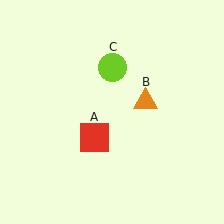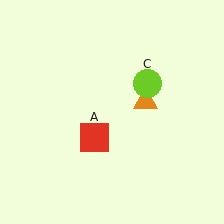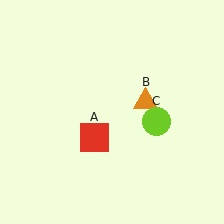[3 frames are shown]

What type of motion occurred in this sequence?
The lime circle (object C) rotated clockwise around the center of the scene.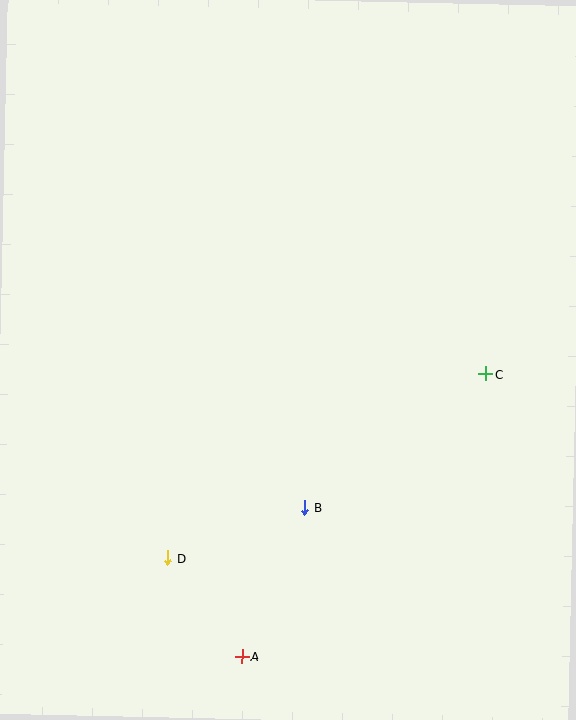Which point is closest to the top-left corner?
Point D is closest to the top-left corner.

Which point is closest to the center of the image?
Point B at (305, 507) is closest to the center.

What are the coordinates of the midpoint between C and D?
The midpoint between C and D is at (326, 466).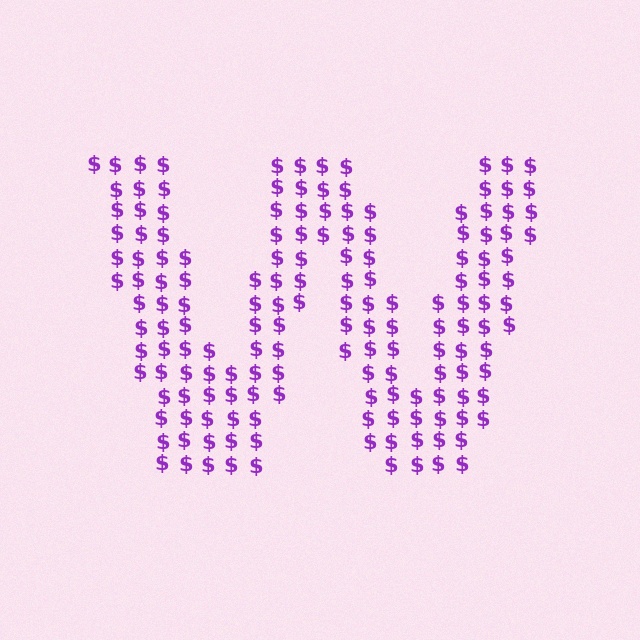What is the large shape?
The large shape is the letter W.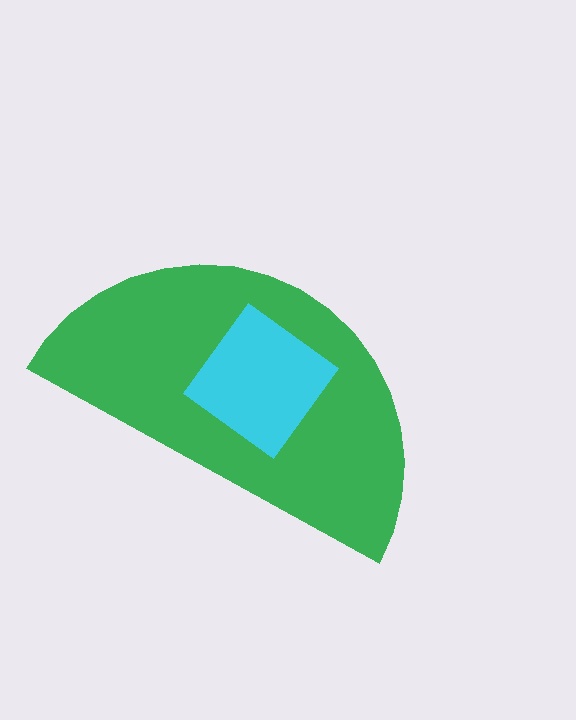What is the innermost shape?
The cyan diamond.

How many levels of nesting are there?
2.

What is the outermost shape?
The green semicircle.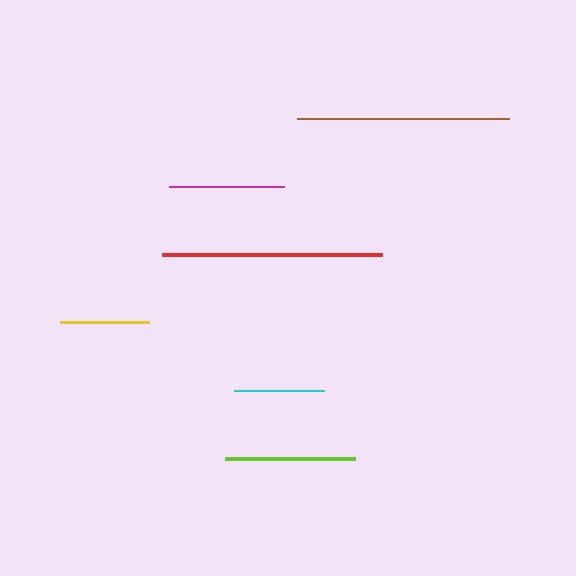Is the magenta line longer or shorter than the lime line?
The lime line is longer than the magenta line.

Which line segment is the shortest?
The yellow line is the shortest at approximately 89 pixels.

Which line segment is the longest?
The red line is the longest at approximately 220 pixels.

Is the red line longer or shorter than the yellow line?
The red line is longer than the yellow line.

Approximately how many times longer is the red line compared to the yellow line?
The red line is approximately 2.5 times the length of the yellow line.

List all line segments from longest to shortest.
From longest to shortest: red, brown, lime, magenta, cyan, yellow.